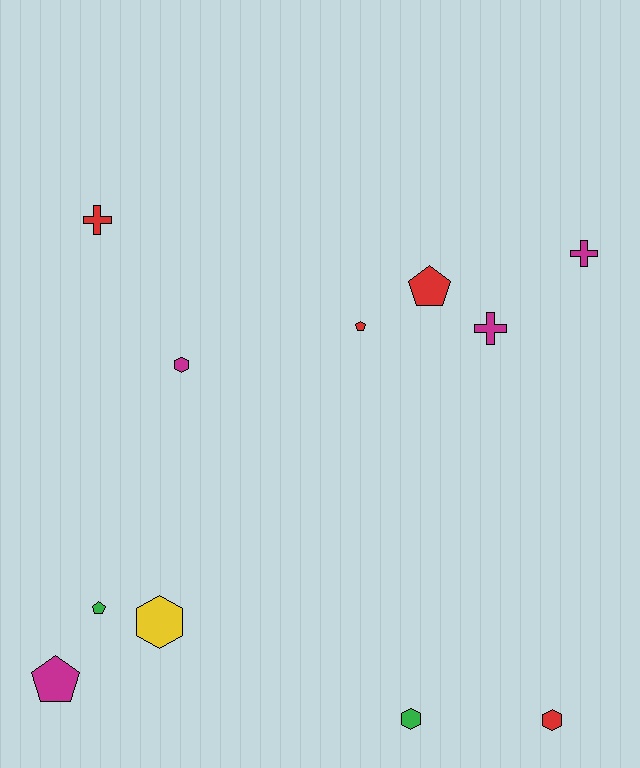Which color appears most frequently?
Red, with 4 objects.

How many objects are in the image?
There are 11 objects.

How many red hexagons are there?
There is 1 red hexagon.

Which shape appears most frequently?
Hexagon, with 4 objects.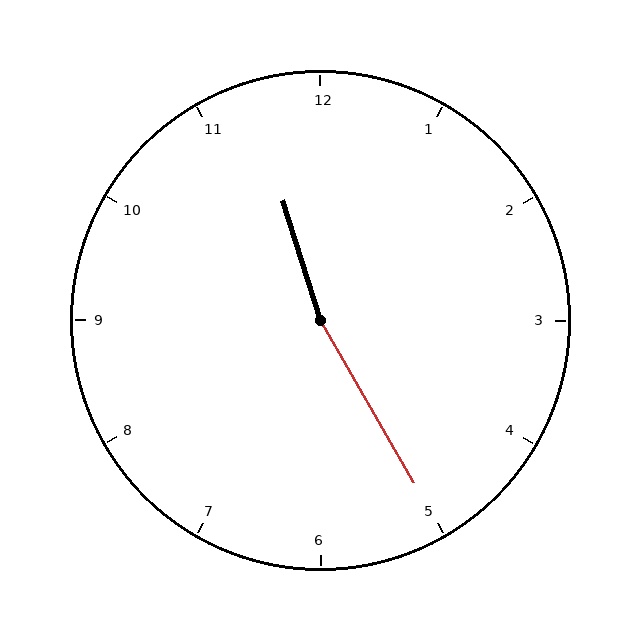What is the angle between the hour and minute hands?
Approximately 168 degrees.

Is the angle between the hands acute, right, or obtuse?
It is obtuse.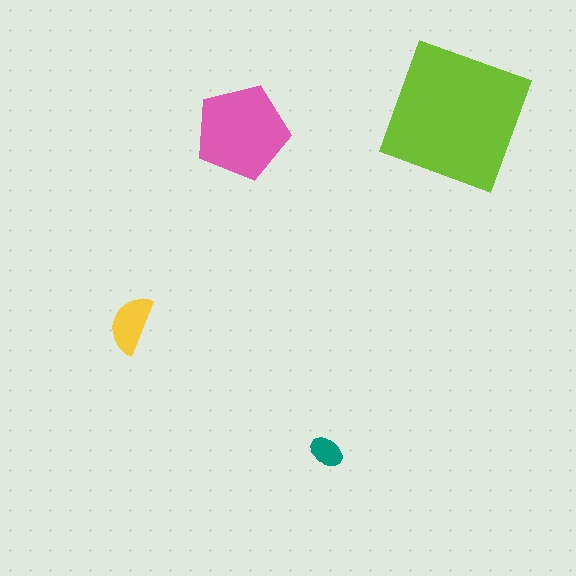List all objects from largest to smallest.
The lime square, the pink pentagon, the yellow semicircle, the teal ellipse.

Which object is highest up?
The lime square is topmost.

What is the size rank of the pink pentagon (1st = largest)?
2nd.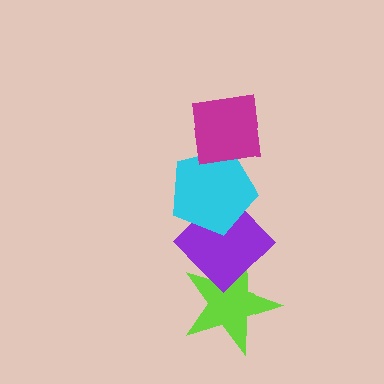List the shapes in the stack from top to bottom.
From top to bottom: the magenta square, the cyan pentagon, the purple diamond, the lime star.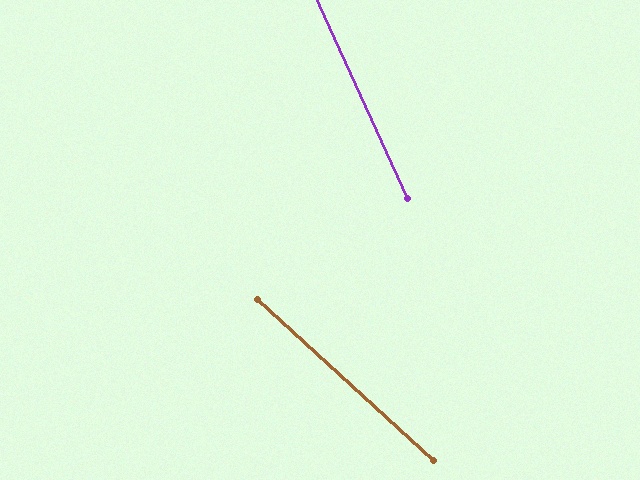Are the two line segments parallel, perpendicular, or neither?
Neither parallel nor perpendicular — they differ by about 23°.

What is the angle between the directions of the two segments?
Approximately 23 degrees.